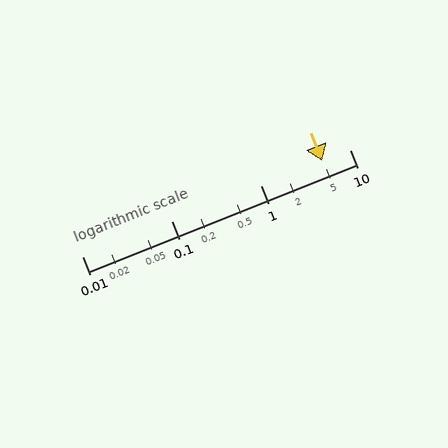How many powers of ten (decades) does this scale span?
The scale spans 3 decades, from 0.01 to 10.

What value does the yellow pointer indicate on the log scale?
The pointer indicates approximately 4.9.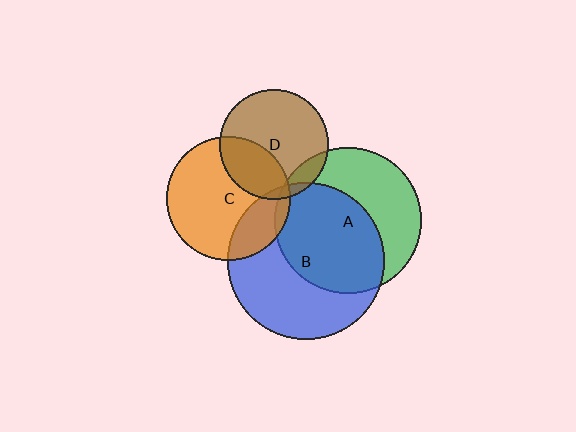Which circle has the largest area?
Circle B (blue).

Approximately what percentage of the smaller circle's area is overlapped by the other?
Approximately 5%.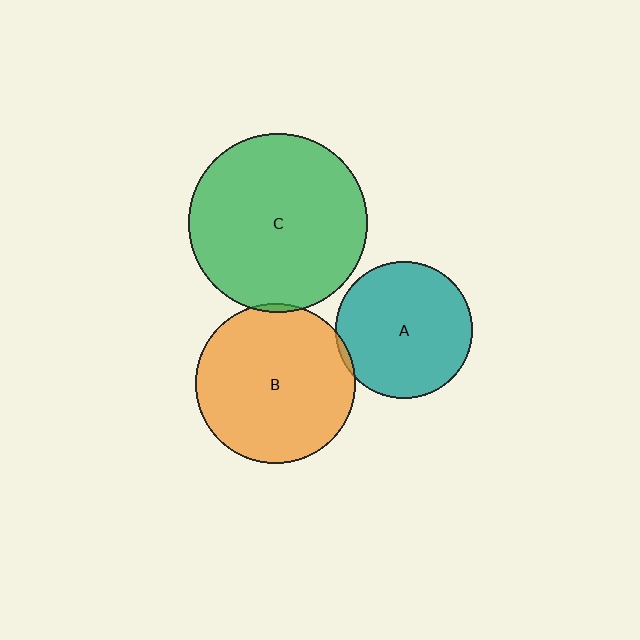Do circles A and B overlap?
Yes.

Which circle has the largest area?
Circle C (green).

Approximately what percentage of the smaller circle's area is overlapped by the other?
Approximately 5%.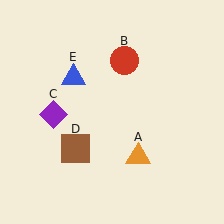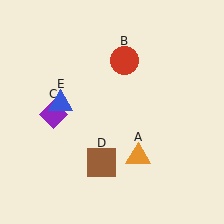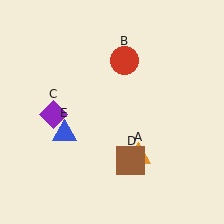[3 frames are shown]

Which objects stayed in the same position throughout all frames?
Orange triangle (object A) and red circle (object B) and purple diamond (object C) remained stationary.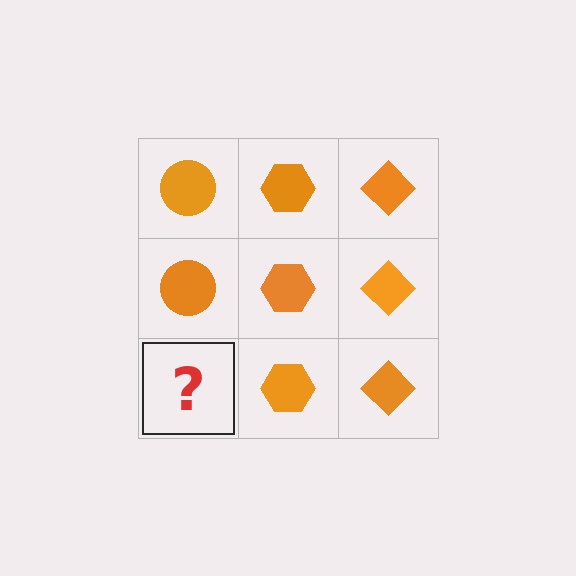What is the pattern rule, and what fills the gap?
The rule is that each column has a consistent shape. The gap should be filled with an orange circle.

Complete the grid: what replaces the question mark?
The question mark should be replaced with an orange circle.